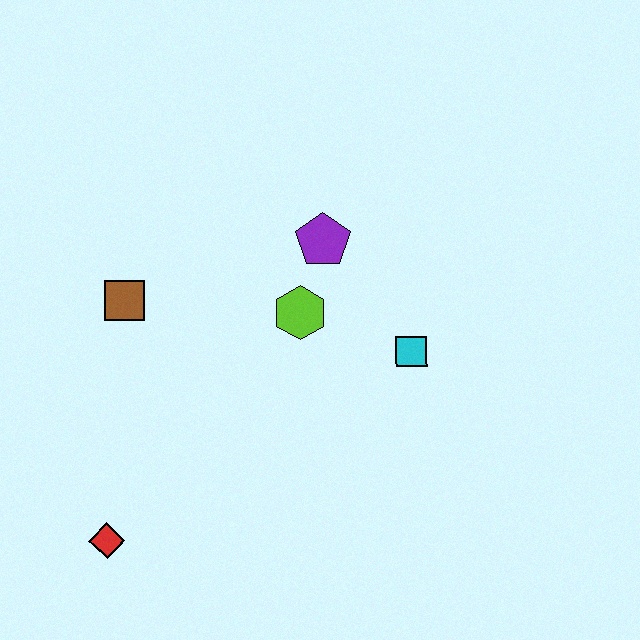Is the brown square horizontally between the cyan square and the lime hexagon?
No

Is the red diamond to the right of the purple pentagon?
No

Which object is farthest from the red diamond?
The purple pentagon is farthest from the red diamond.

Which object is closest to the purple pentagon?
The lime hexagon is closest to the purple pentagon.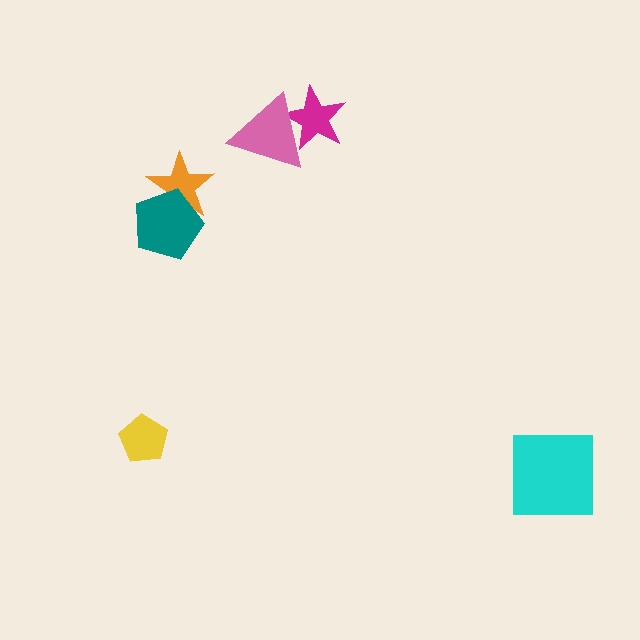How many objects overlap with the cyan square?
0 objects overlap with the cyan square.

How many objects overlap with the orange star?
1 object overlaps with the orange star.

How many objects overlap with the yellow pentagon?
0 objects overlap with the yellow pentagon.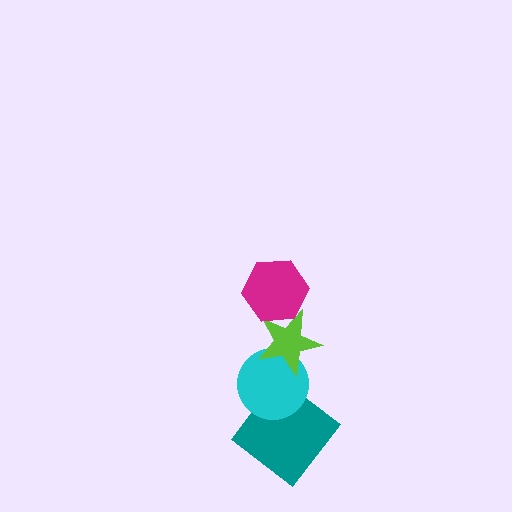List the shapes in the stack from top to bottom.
From top to bottom: the magenta hexagon, the lime star, the cyan circle, the teal diamond.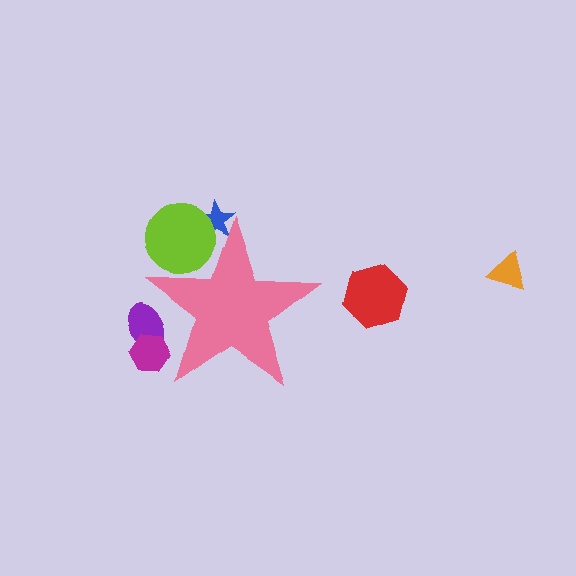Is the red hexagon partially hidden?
No, the red hexagon is fully visible.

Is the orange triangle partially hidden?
No, the orange triangle is fully visible.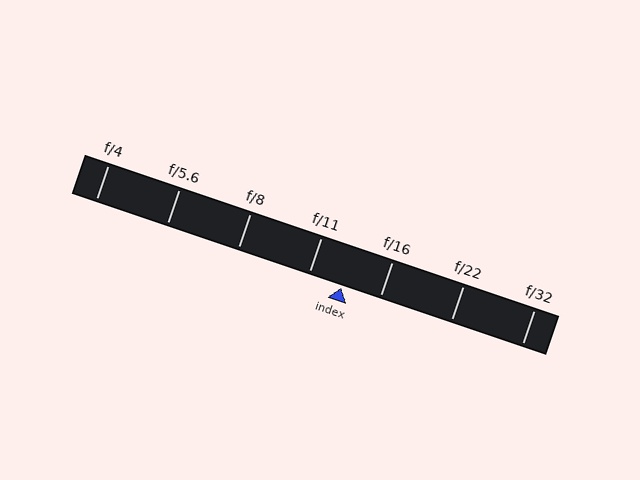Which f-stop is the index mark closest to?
The index mark is closest to f/11.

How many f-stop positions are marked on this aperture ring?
There are 7 f-stop positions marked.